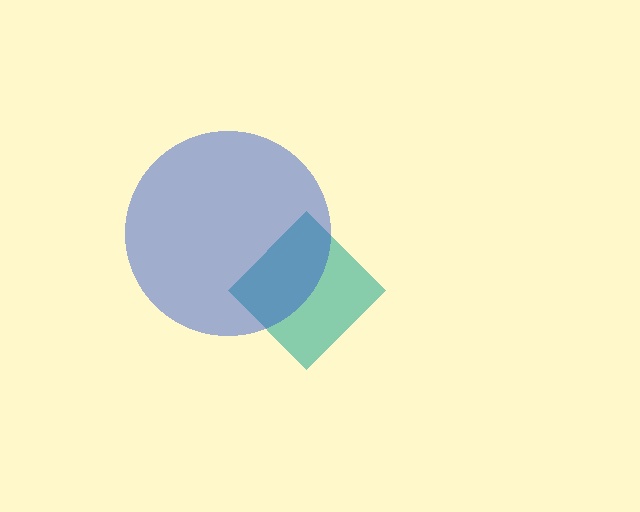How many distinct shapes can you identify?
There are 2 distinct shapes: a teal diamond, a blue circle.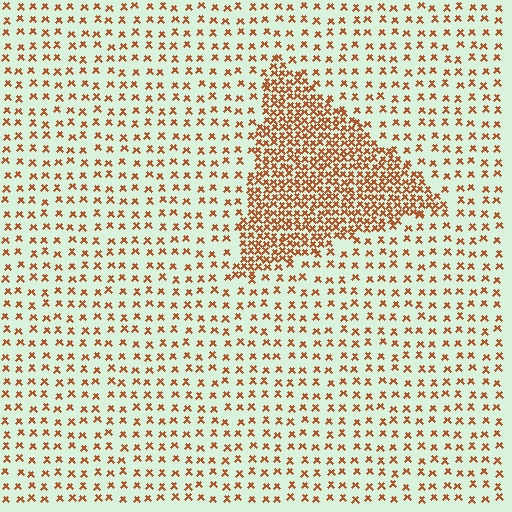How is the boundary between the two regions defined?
The boundary is defined by a change in element density (approximately 2.8x ratio). All elements are the same color, size, and shape.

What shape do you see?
I see a triangle.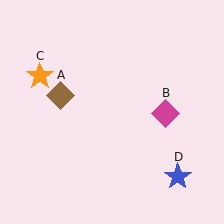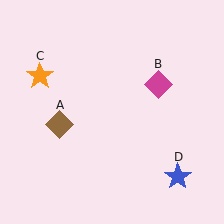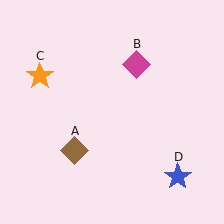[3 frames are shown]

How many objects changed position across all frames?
2 objects changed position: brown diamond (object A), magenta diamond (object B).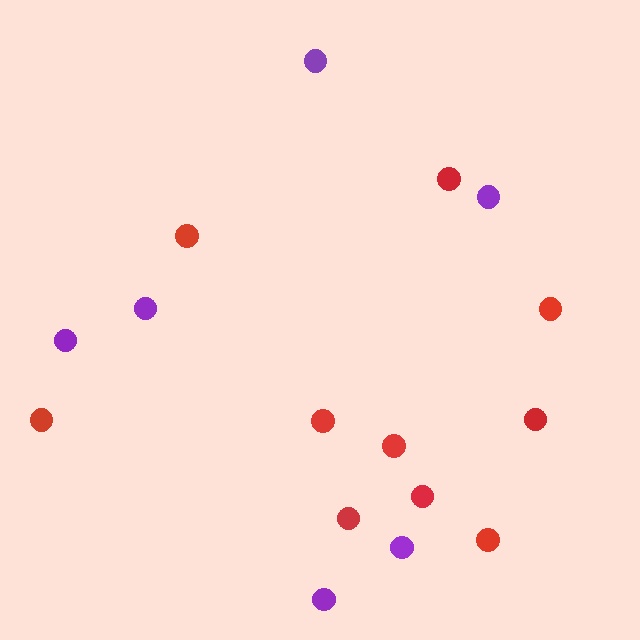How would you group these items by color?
There are 2 groups: one group of red circles (10) and one group of purple circles (6).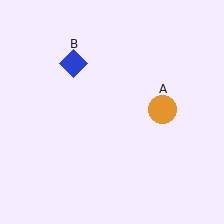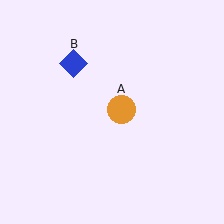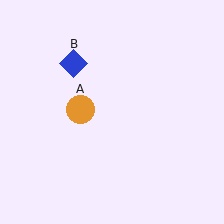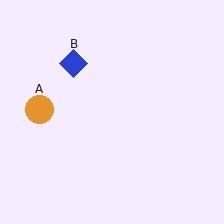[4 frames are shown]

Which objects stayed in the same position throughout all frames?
Blue diamond (object B) remained stationary.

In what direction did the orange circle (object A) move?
The orange circle (object A) moved left.